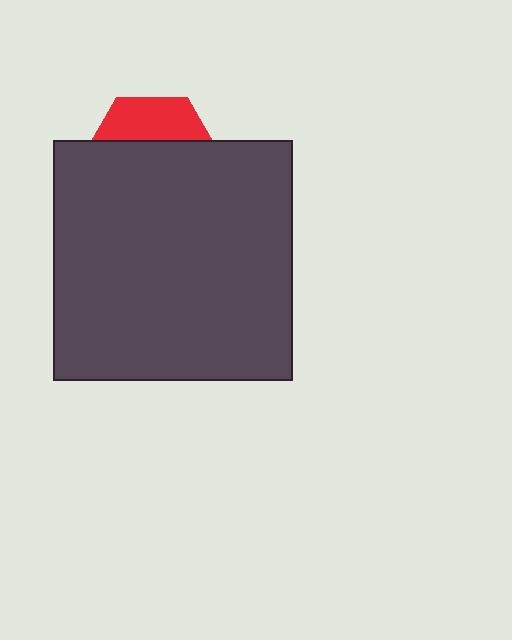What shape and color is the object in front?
The object in front is a dark gray square.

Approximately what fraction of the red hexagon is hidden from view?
Roughly 70% of the red hexagon is hidden behind the dark gray square.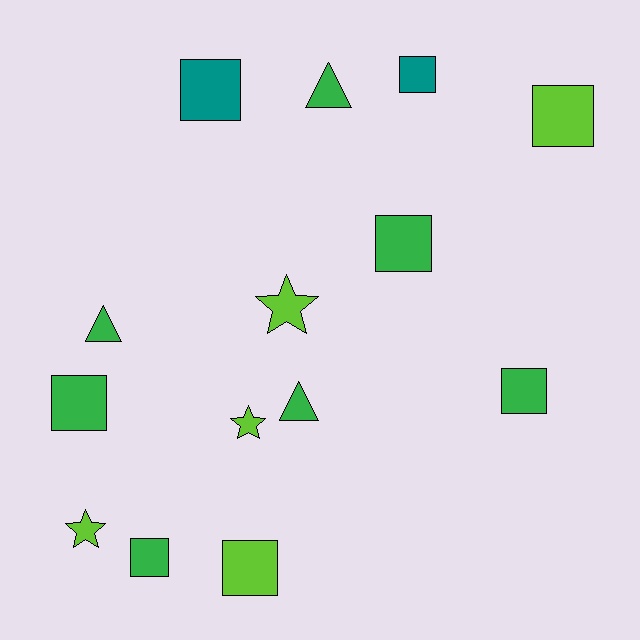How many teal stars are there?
There are no teal stars.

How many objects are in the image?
There are 14 objects.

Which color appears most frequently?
Green, with 7 objects.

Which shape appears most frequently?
Square, with 8 objects.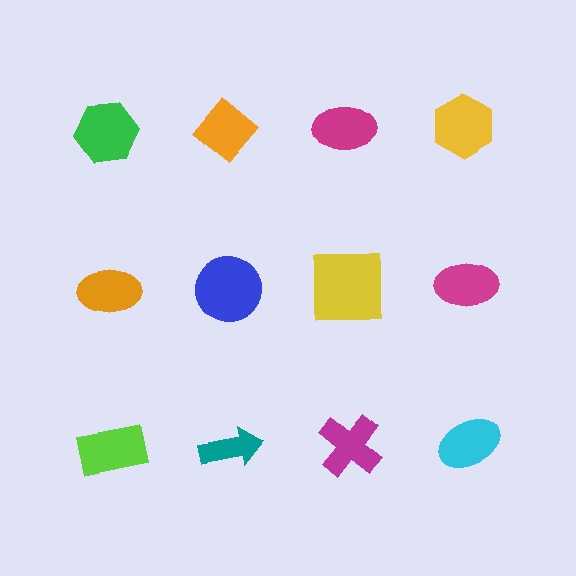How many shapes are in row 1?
4 shapes.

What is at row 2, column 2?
A blue circle.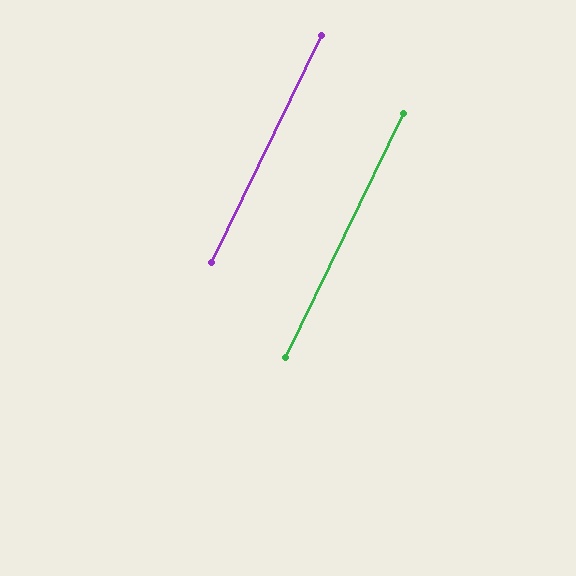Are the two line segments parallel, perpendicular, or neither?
Parallel — their directions differ by only 0.2°.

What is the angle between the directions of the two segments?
Approximately 0 degrees.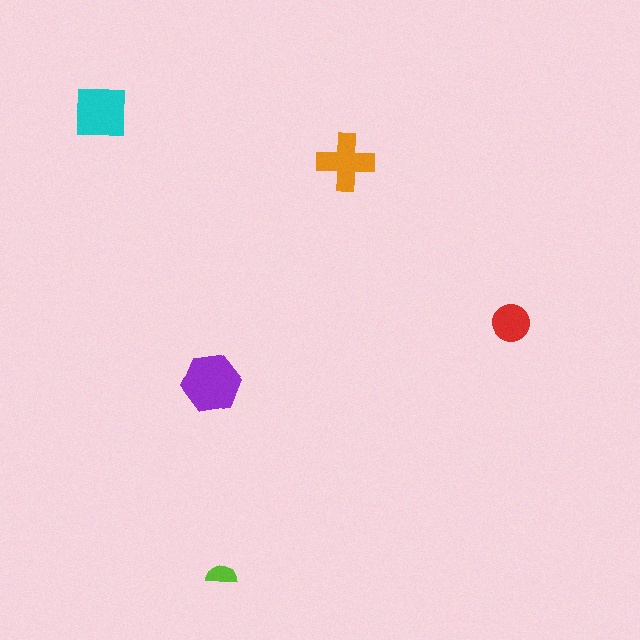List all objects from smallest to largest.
The lime semicircle, the red circle, the orange cross, the cyan square, the purple hexagon.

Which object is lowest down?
The lime semicircle is bottommost.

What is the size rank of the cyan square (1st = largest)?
2nd.